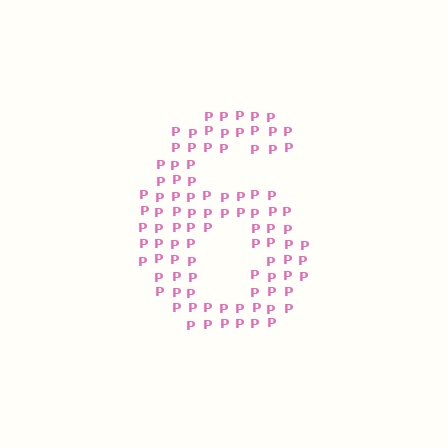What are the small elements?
The small elements are letter P's.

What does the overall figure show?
The overall figure shows the digit 6.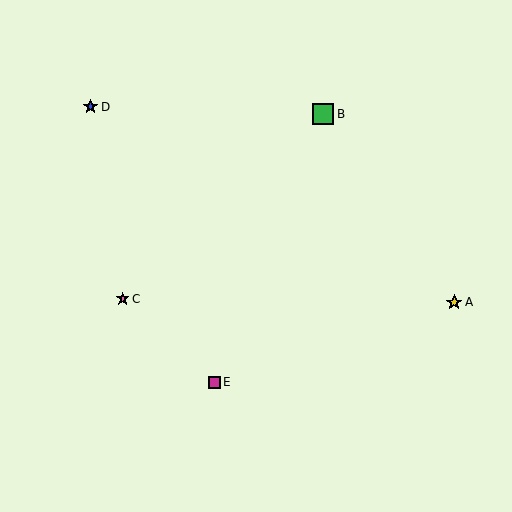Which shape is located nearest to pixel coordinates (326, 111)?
The green square (labeled B) at (323, 114) is nearest to that location.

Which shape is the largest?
The green square (labeled B) is the largest.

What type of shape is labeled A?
Shape A is a yellow star.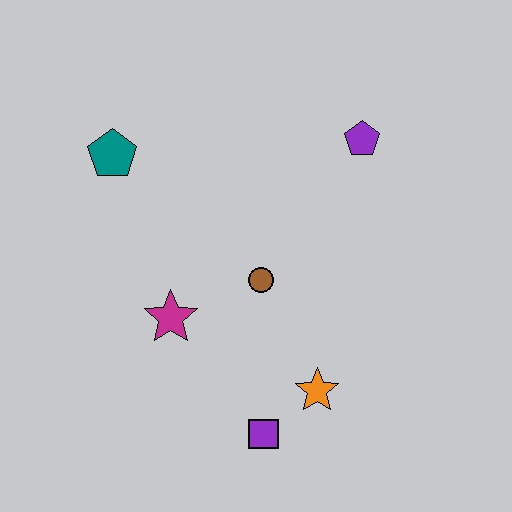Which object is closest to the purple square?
The orange star is closest to the purple square.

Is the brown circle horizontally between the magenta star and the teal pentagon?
No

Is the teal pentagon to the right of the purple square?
No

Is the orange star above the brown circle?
No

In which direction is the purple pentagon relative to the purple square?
The purple pentagon is above the purple square.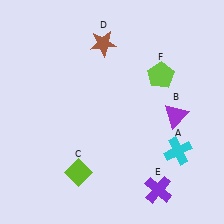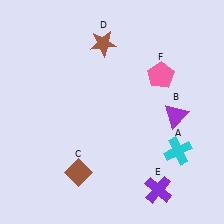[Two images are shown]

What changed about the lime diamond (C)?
In Image 1, C is lime. In Image 2, it changed to brown.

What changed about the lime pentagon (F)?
In Image 1, F is lime. In Image 2, it changed to pink.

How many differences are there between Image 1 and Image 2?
There are 2 differences between the two images.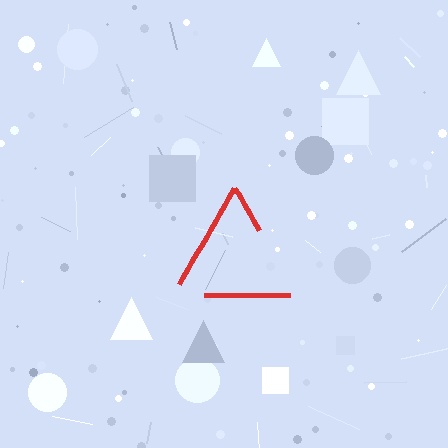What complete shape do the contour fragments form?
The contour fragments form a triangle.